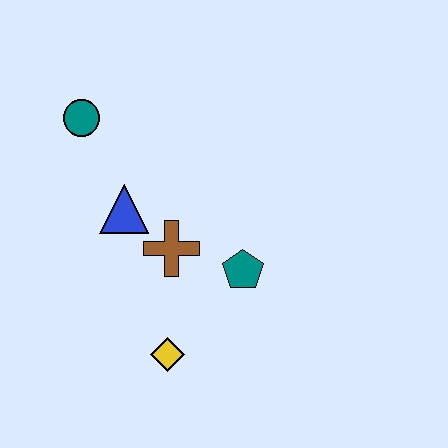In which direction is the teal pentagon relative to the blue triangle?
The teal pentagon is to the right of the blue triangle.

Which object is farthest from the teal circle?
The yellow diamond is farthest from the teal circle.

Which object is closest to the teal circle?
The blue triangle is closest to the teal circle.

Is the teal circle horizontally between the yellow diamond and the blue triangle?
No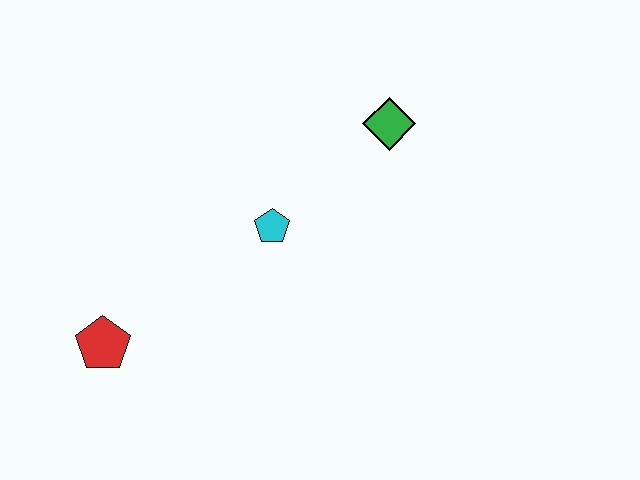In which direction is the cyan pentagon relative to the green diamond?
The cyan pentagon is to the left of the green diamond.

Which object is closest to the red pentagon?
The cyan pentagon is closest to the red pentagon.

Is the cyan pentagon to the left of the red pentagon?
No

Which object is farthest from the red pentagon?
The green diamond is farthest from the red pentagon.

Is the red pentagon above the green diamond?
No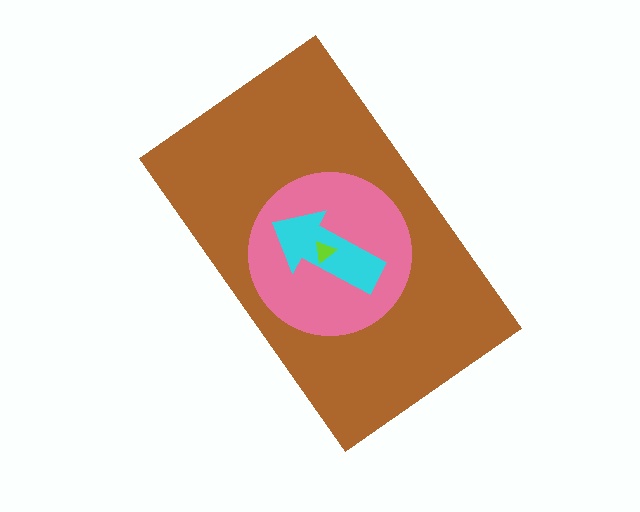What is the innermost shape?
The lime triangle.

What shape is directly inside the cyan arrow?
The lime triangle.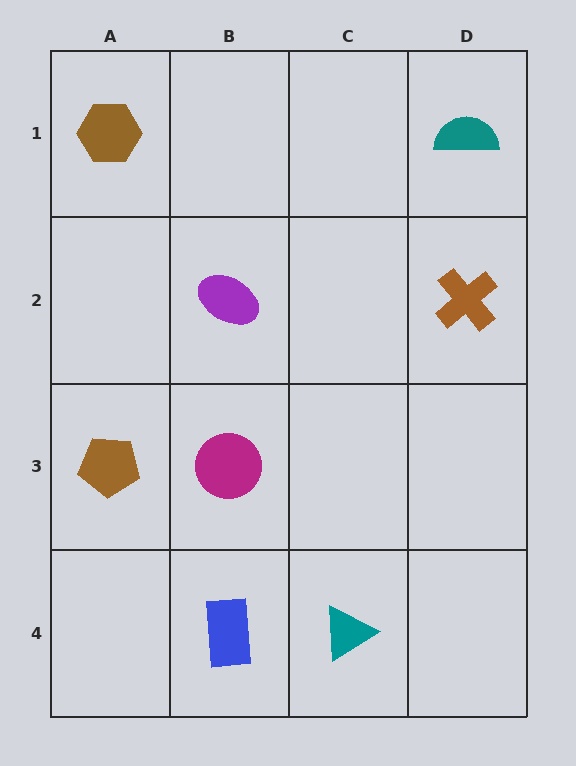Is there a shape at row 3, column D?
No, that cell is empty.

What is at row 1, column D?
A teal semicircle.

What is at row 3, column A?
A brown pentagon.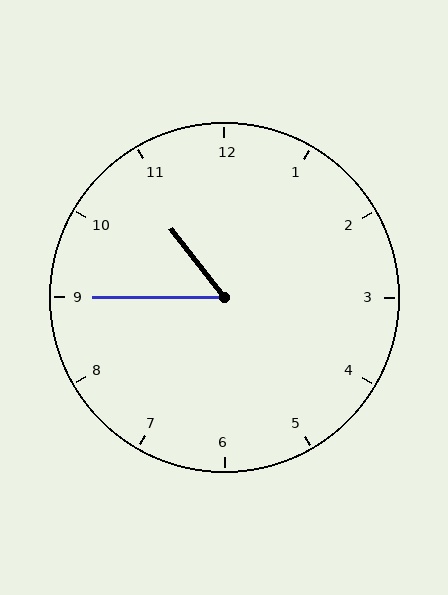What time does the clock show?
10:45.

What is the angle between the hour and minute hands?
Approximately 52 degrees.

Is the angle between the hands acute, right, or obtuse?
It is acute.